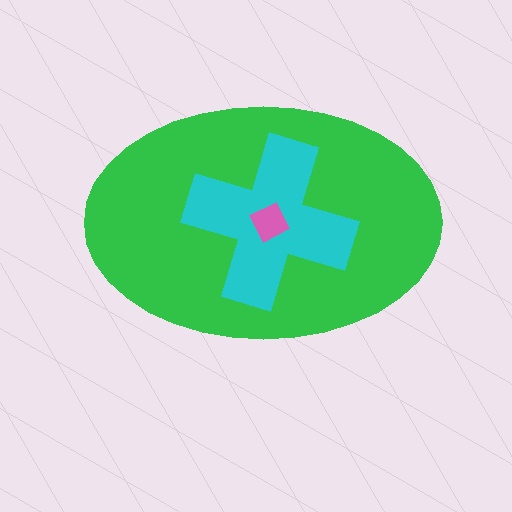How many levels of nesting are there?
3.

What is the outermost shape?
The green ellipse.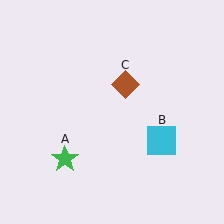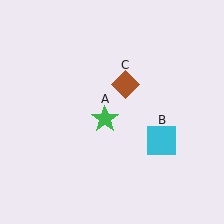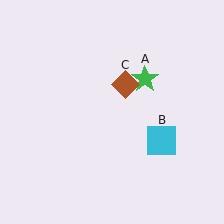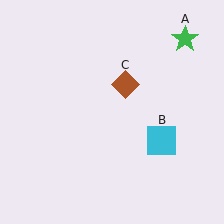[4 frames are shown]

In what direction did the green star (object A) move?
The green star (object A) moved up and to the right.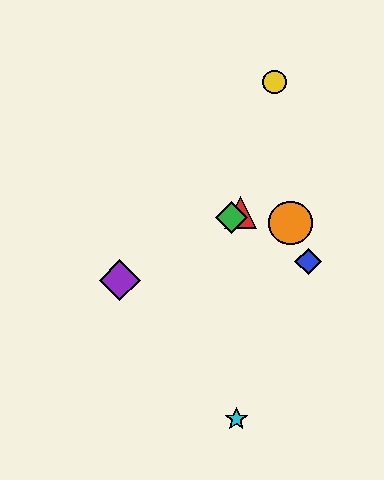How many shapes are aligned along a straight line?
3 shapes (the red triangle, the green diamond, the purple diamond) are aligned along a straight line.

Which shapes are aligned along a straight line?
The red triangle, the green diamond, the purple diamond are aligned along a straight line.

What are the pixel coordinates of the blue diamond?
The blue diamond is at (308, 262).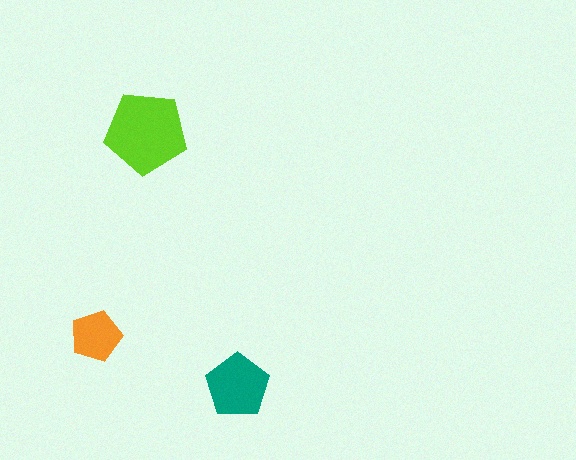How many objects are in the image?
There are 3 objects in the image.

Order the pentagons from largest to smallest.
the lime one, the teal one, the orange one.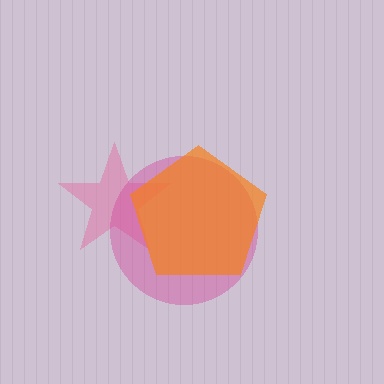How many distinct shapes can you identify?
There are 3 distinct shapes: a pink star, a magenta circle, an orange pentagon.